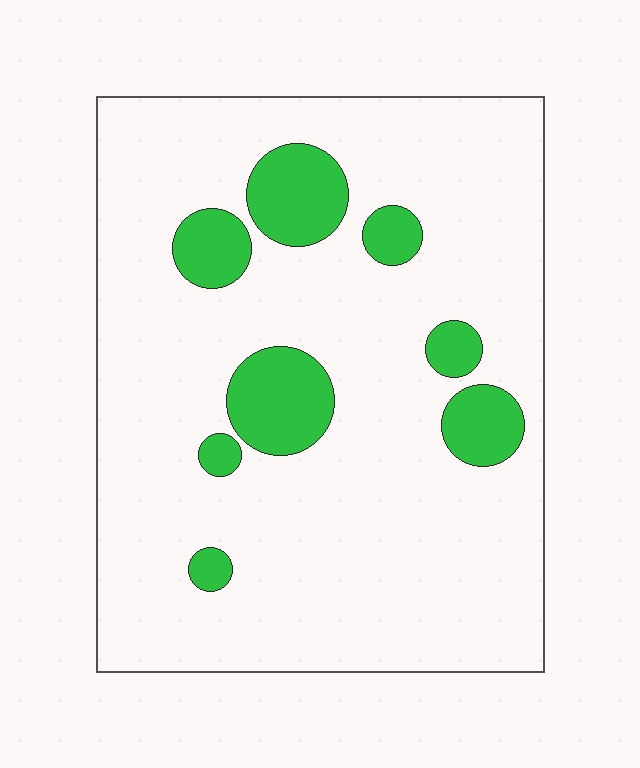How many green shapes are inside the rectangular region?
8.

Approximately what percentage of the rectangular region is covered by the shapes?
Approximately 15%.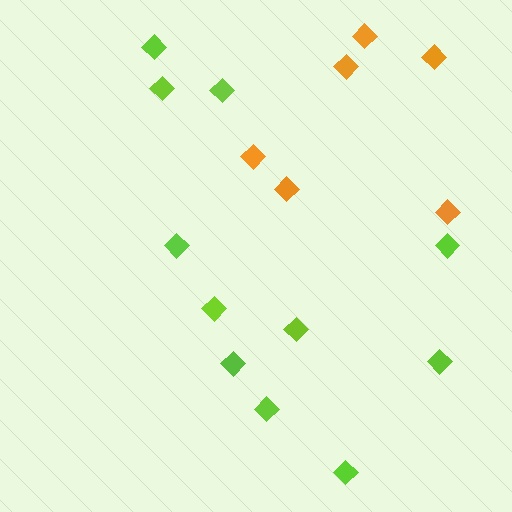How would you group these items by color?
There are 2 groups: one group of lime diamonds (11) and one group of orange diamonds (6).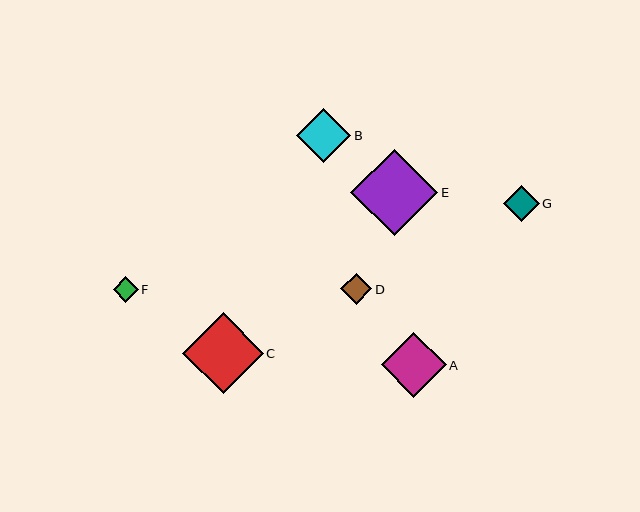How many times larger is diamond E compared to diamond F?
Diamond E is approximately 3.4 times the size of diamond F.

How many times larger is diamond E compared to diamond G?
Diamond E is approximately 2.4 times the size of diamond G.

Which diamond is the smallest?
Diamond F is the smallest with a size of approximately 25 pixels.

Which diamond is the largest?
Diamond E is the largest with a size of approximately 87 pixels.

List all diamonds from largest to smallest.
From largest to smallest: E, C, A, B, G, D, F.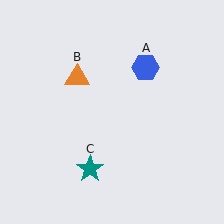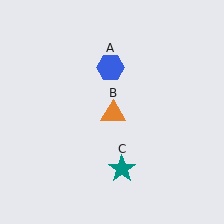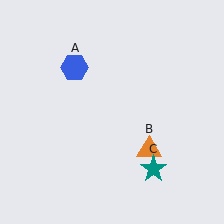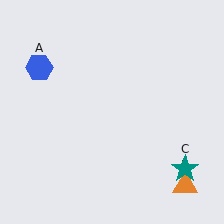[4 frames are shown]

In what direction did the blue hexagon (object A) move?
The blue hexagon (object A) moved left.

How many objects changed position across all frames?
3 objects changed position: blue hexagon (object A), orange triangle (object B), teal star (object C).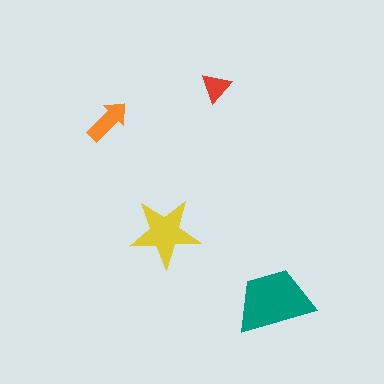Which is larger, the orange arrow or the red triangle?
The orange arrow.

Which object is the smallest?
The red triangle.